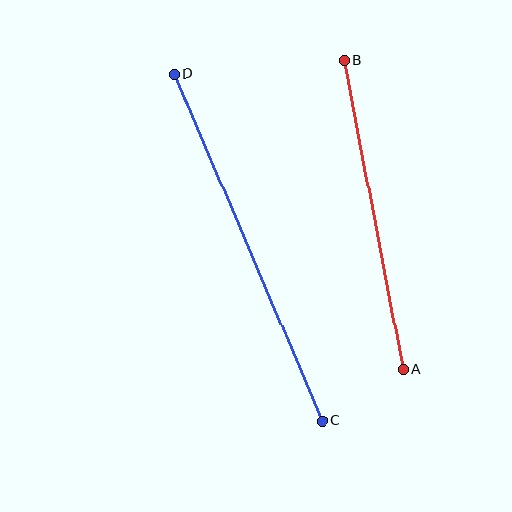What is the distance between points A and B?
The distance is approximately 314 pixels.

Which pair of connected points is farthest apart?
Points C and D are farthest apart.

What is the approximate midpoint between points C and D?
The midpoint is at approximately (248, 247) pixels.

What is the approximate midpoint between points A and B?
The midpoint is at approximately (373, 215) pixels.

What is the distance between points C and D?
The distance is approximately 377 pixels.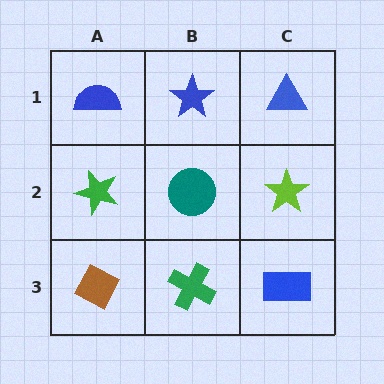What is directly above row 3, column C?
A lime star.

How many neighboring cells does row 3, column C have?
2.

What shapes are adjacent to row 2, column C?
A blue triangle (row 1, column C), a blue rectangle (row 3, column C), a teal circle (row 2, column B).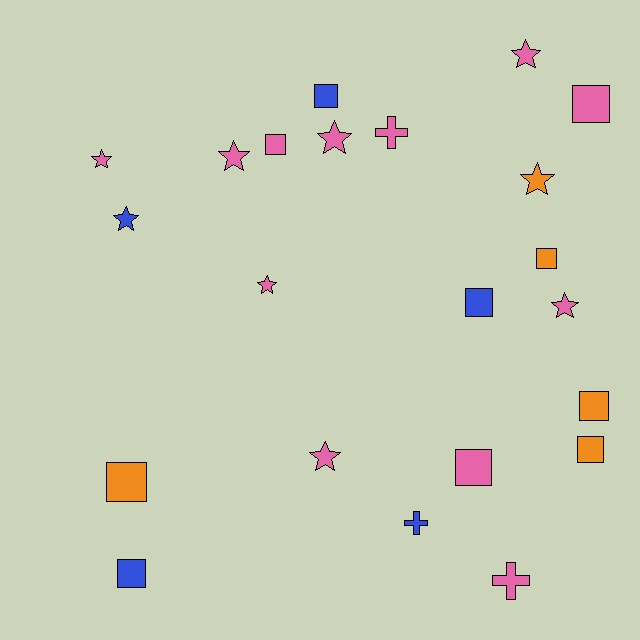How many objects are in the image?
There are 22 objects.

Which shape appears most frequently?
Square, with 10 objects.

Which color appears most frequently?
Pink, with 12 objects.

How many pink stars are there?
There are 7 pink stars.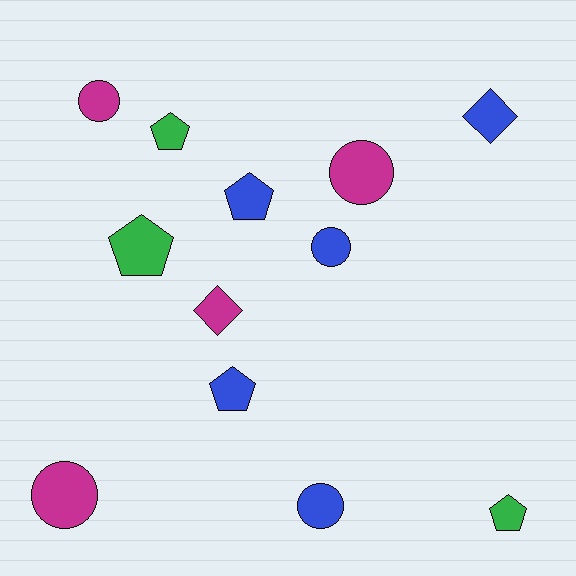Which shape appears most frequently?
Circle, with 5 objects.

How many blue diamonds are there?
There is 1 blue diamond.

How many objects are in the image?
There are 12 objects.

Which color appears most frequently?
Blue, with 5 objects.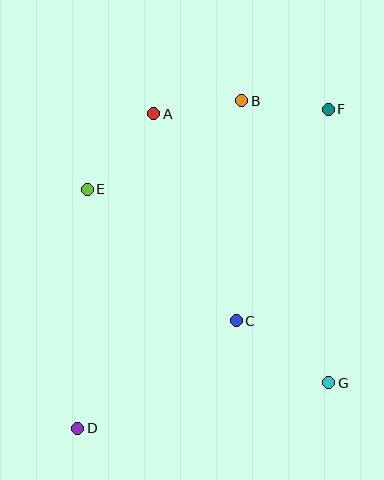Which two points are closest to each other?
Points B and F are closest to each other.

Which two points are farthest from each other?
Points D and F are farthest from each other.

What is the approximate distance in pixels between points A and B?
The distance between A and B is approximately 89 pixels.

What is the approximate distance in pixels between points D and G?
The distance between D and G is approximately 255 pixels.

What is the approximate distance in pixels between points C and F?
The distance between C and F is approximately 231 pixels.